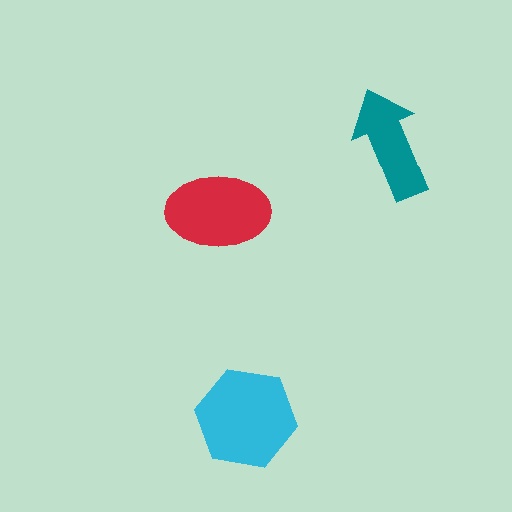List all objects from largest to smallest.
The cyan hexagon, the red ellipse, the teal arrow.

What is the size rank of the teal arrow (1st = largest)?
3rd.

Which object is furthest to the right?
The teal arrow is rightmost.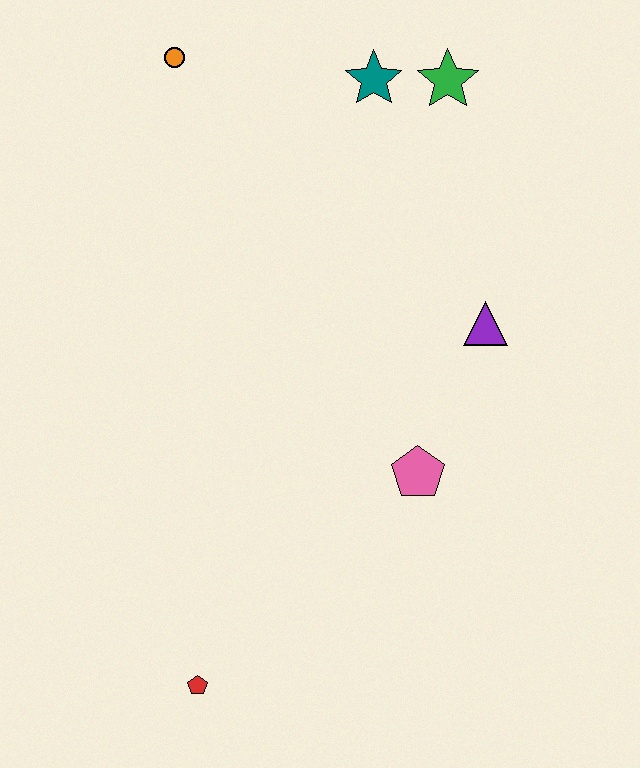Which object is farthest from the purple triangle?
The red pentagon is farthest from the purple triangle.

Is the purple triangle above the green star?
No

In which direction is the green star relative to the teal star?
The green star is to the right of the teal star.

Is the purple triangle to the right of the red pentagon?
Yes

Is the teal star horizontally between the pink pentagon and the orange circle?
Yes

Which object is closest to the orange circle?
The teal star is closest to the orange circle.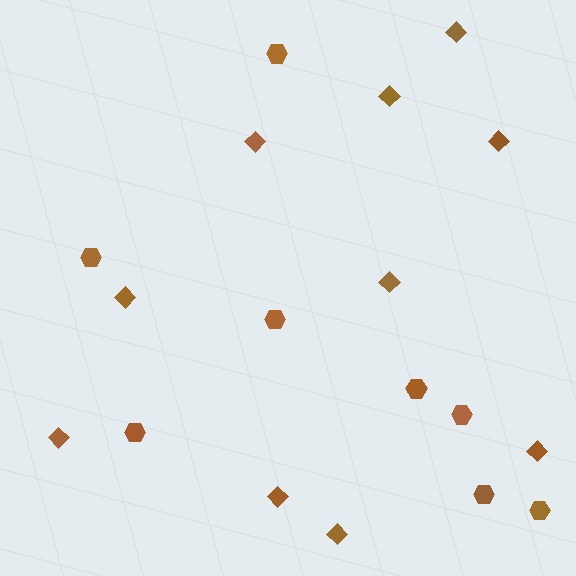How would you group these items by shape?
There are 2 groups: one group of hexagons (8) and one group of diamonds (10).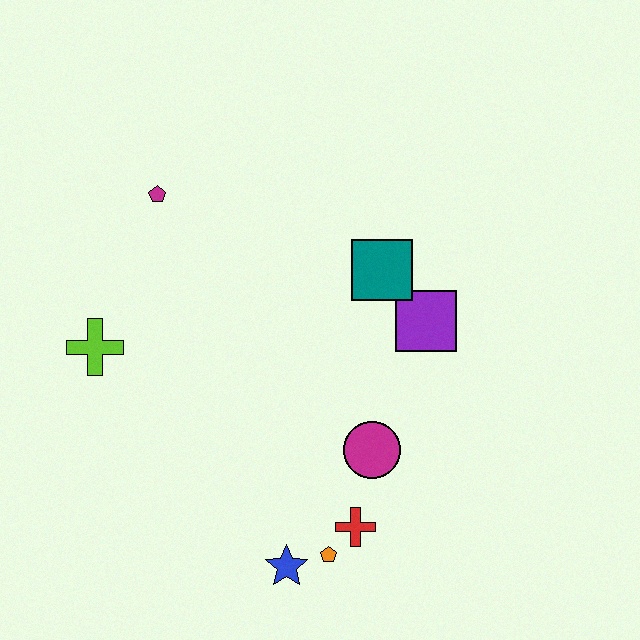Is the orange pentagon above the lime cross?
No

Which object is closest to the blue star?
The orange pentagon is closest to the blue star.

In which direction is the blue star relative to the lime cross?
The blue star is below the lime cross.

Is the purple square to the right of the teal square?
Yes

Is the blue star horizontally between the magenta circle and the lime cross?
Yes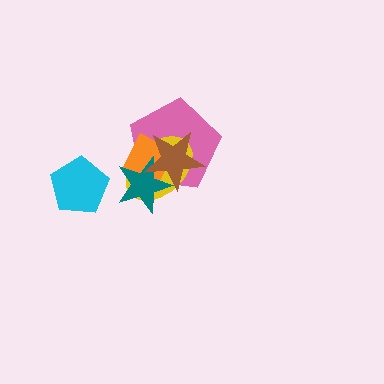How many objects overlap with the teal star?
4 objects overlap with the teal star.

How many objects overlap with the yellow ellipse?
4 objects overlap with the yellow ellipse.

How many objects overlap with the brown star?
4 objects overlap with the brown star.